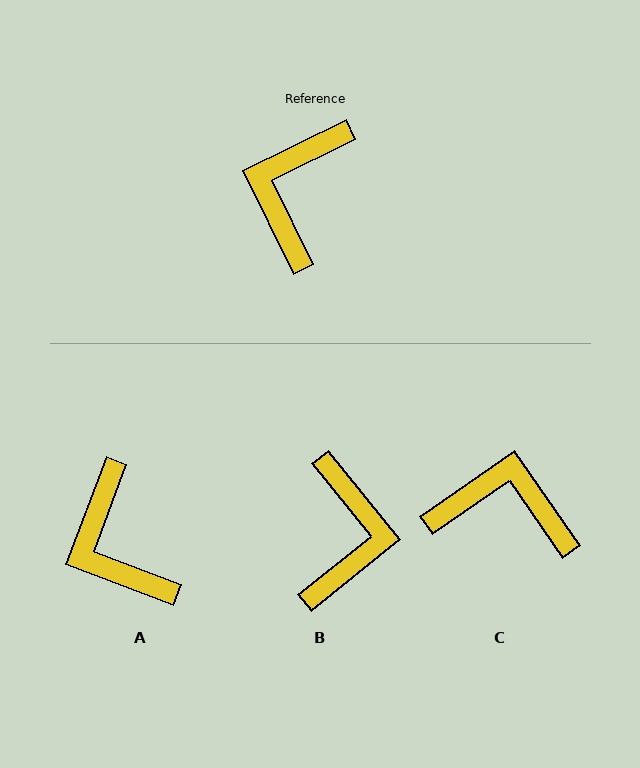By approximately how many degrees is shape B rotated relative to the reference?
Approximately 167 degrees clockwise.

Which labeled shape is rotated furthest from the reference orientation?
B, about 167 degrees away.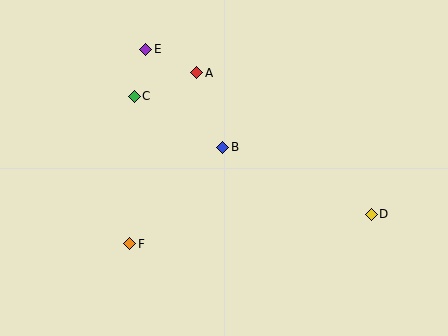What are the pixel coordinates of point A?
Point A is at (197, 73).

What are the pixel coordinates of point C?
Point C is at (134, 96).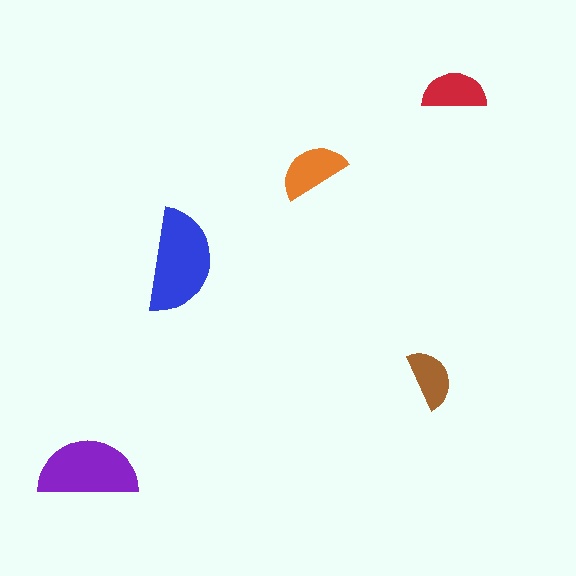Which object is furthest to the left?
The purple semicircle is leftmost.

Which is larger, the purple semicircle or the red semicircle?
The purple one.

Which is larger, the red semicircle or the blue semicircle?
The blue one.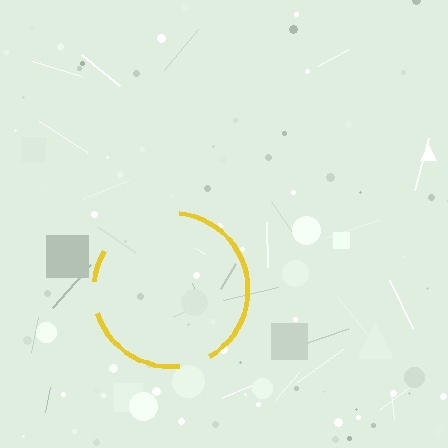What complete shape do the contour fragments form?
The contour fragments form a circle.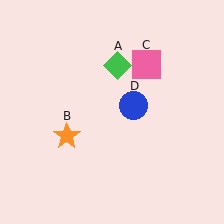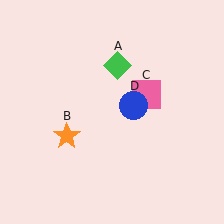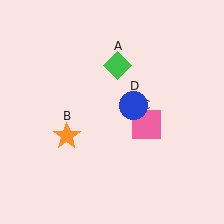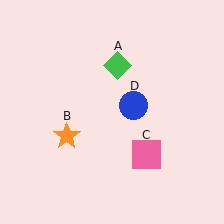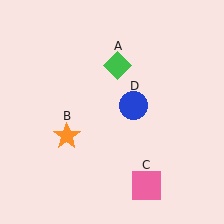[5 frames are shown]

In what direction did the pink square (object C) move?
The pink square (object C) moved down.